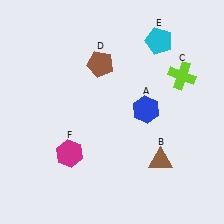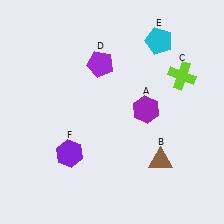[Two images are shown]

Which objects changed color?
A changed from blue to purple. D changed from brown to purple. F changed from magenta to purple.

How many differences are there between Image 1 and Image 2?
There are 3 differences between the two images.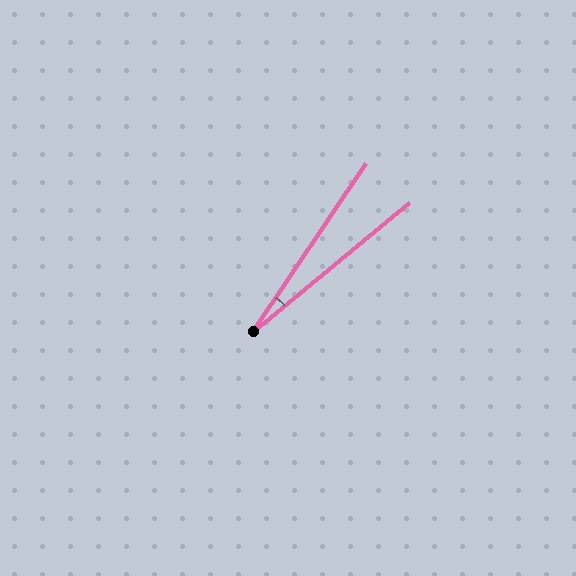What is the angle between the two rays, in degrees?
Approximately 16 degrees.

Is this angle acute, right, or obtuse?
It is acute.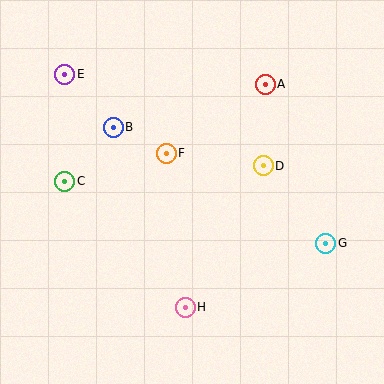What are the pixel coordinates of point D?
Point D is at (263, 166).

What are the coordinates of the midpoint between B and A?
The midpoint between B and A is at (189, 106).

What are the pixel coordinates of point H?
Point H is at (185, 307).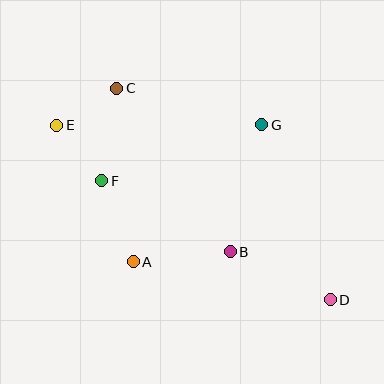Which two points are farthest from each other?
Points D and E are farthest from each other.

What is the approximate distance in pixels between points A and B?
The distance between A and B is approximately 97 pixels.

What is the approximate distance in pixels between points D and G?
The distance between D and G is approximately 188 pixels.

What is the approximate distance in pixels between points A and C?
The distance between A and C is approximately 174 pixels.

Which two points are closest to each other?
Points C and E are closest to each other.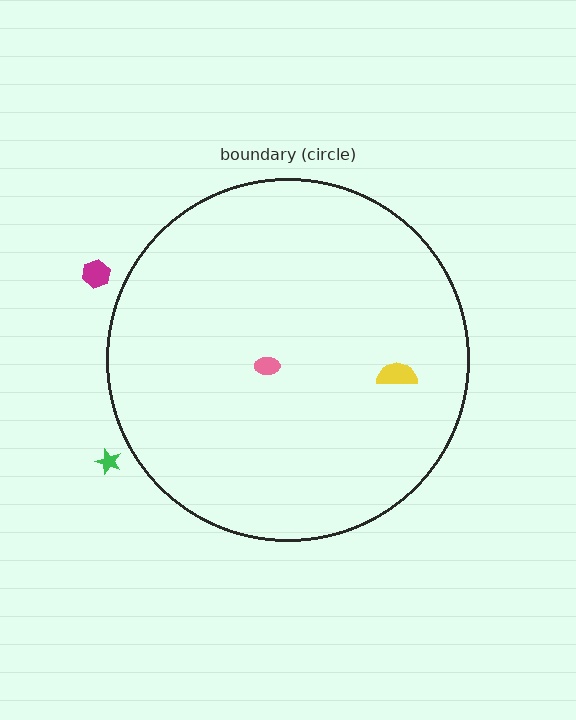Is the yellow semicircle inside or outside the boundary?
Inside.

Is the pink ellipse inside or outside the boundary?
Inside.